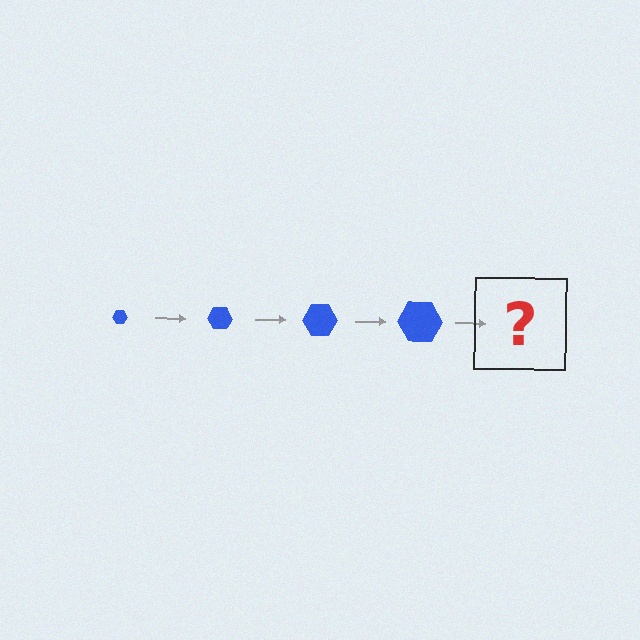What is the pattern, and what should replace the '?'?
The pattern is that the hexagon gets progressively larger each step. The '?' should be a blue hexagon, larger than the previous one.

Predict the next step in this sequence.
The next step is a blue hexagon, larger than the previous one.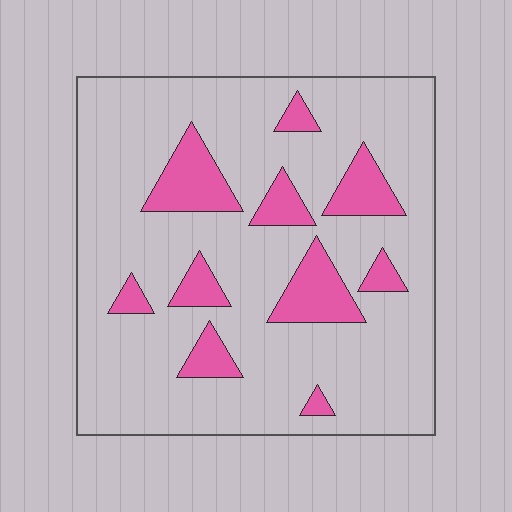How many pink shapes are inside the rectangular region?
10.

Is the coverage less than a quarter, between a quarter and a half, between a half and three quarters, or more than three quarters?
Less than a quarter.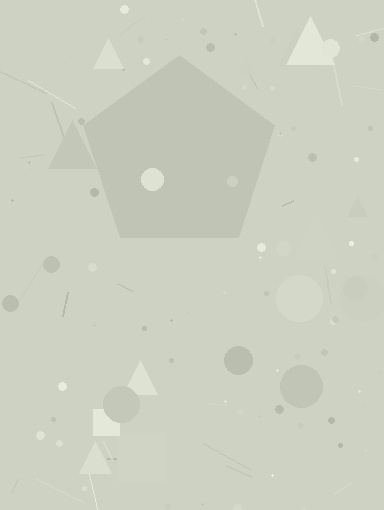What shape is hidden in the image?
A pentagon is hidden in the image.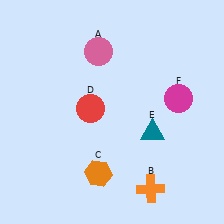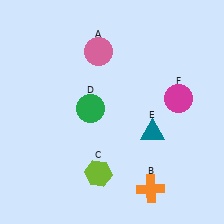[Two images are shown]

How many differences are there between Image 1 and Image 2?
There are 2 differences between the two images.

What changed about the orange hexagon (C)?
In Image 1, C is orange. In Image 2, it changed to lime.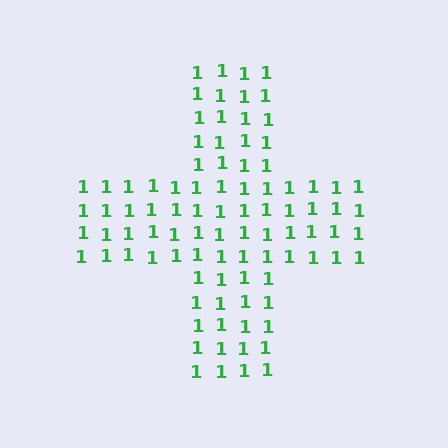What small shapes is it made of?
It is made of small digit 1's.